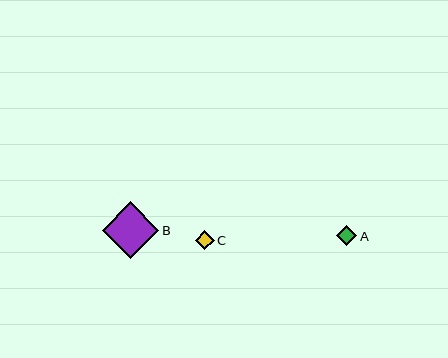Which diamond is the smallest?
Diamond C is the smallest with a size of approximately 18 pixels.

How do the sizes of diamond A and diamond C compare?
Diamond A and diamond C are approximately the same size.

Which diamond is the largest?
Diamond B is the largest with a size of approximately 57 pixels.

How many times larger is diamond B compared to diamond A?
Diamond B is approximately 2.8 times the size of diamond A.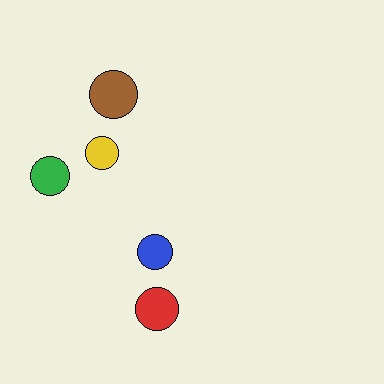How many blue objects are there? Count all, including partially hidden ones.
There is 1 blue object.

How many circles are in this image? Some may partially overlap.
There are 5 circles.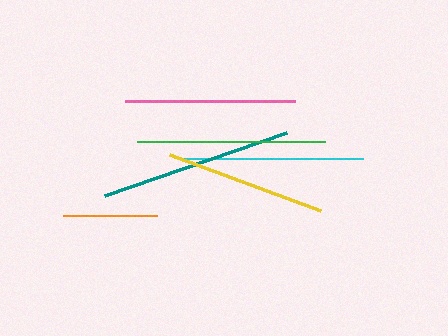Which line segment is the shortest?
The orange line is the shortest at approximately 95 pixels.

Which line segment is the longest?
The teal line is the longest at approximately 194 pixels.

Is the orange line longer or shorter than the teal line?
The teal line is longer than the orange line.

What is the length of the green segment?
The green segment is approximately 188 pixels long.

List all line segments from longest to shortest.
From longest to shortest: teal, green, cyan, pink, yellow, orange.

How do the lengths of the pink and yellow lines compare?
The pink and yellow lines are approximately the same length.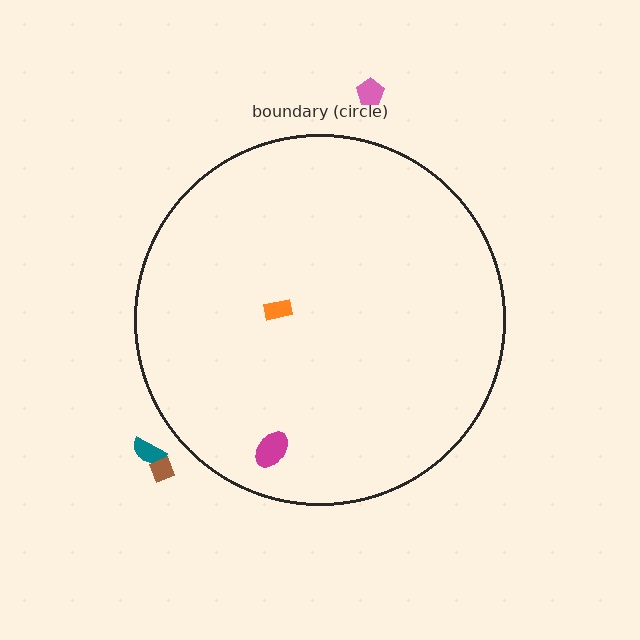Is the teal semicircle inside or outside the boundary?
Outside.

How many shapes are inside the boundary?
2 inside, 3 outside.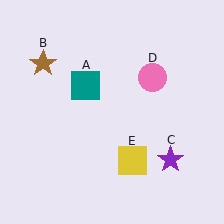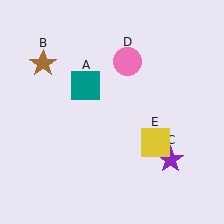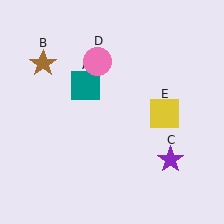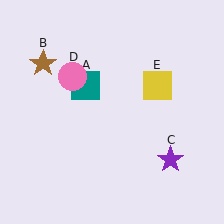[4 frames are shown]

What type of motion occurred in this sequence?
The pink circle (object D), yellow square (object E) rotated counterclockwise around the center of the scene.